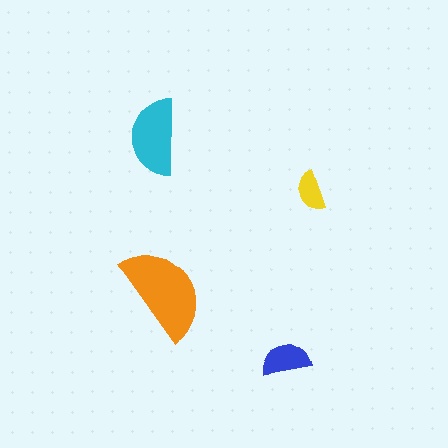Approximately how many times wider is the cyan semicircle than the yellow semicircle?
About 2 times wider.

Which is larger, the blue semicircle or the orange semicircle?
The orange one.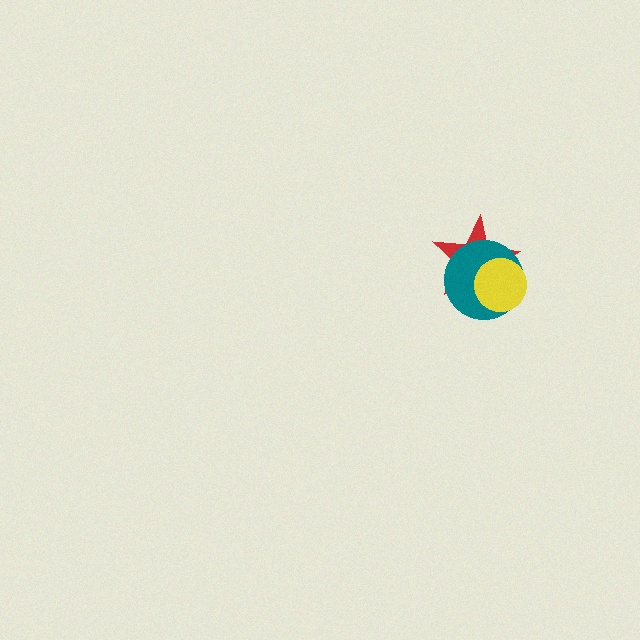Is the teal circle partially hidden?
Yes, it is partially covered by another shape.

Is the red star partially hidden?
Yes, it is partially covered by another shape.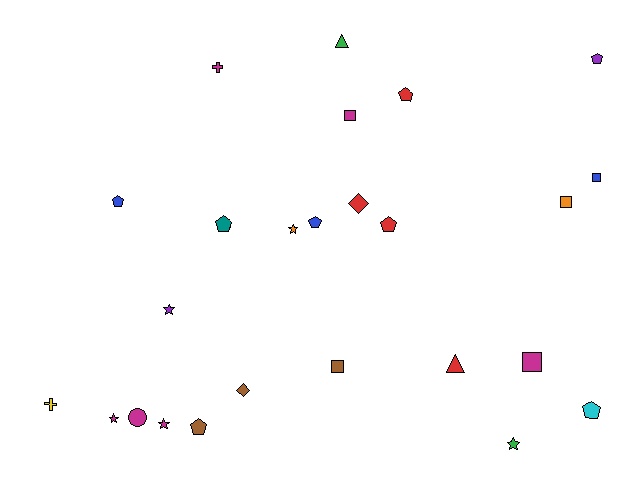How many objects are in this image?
There are 25 objects.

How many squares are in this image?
There are 5 squares.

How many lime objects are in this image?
There are no lime objects.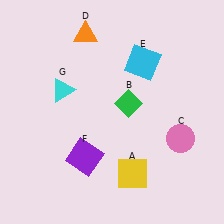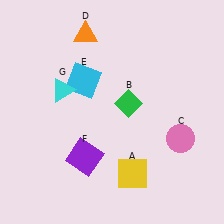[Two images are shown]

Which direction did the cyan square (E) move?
The cyan square (E) moved left.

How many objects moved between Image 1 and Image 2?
1 object moved between the two images.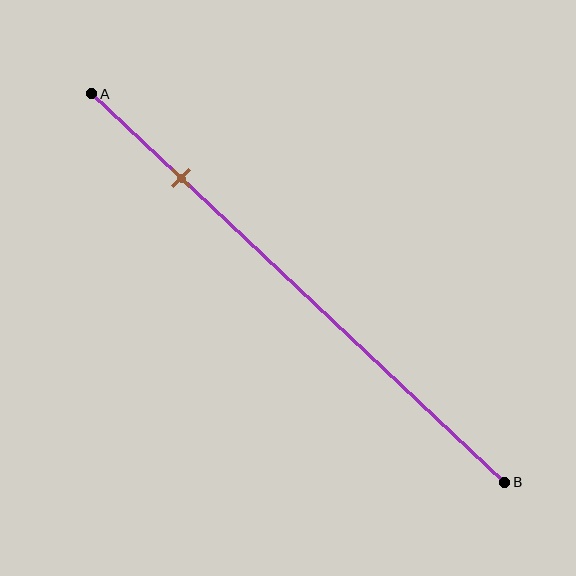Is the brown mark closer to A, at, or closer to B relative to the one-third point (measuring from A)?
The brown mark is closer to point A than the one-third point of segment AB.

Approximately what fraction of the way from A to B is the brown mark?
The brown mark is approximately 20% of the way from A to B.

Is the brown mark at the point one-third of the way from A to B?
No, the mark is at about 20% from A, not at the 33% one-third point.